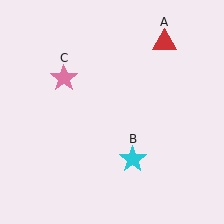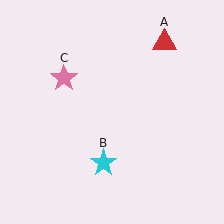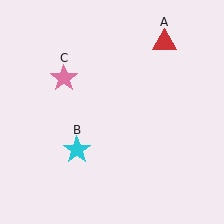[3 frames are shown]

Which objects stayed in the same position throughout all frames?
Red triangle (object A) and pink star (object C) remained stationary.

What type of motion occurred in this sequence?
The cyan star (object B) rotated clockwise around the center of the scene.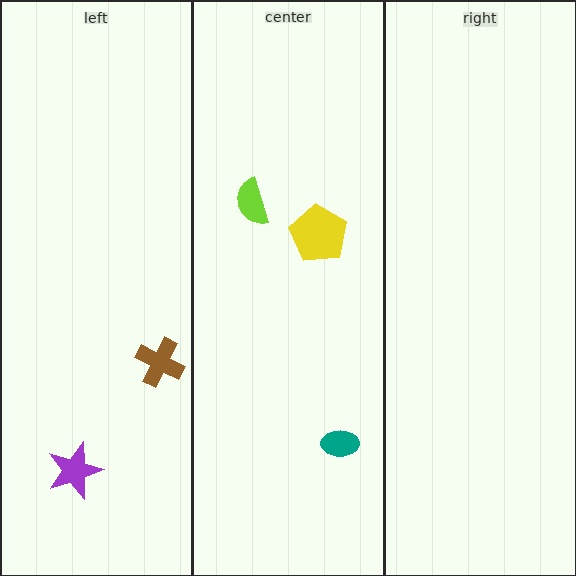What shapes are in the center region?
The lime semicircle, the teal ellipse, the yellow pentagon.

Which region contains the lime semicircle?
The center region.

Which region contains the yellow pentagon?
The center region.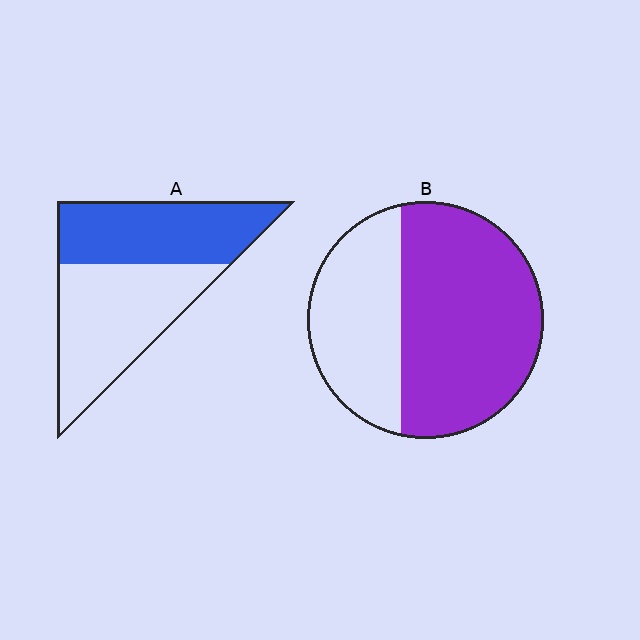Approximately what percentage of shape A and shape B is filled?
A is approximately 45% and B is approximately 65%.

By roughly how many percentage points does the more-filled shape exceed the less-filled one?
By roughly 15 percentage points (B over A).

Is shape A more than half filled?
No.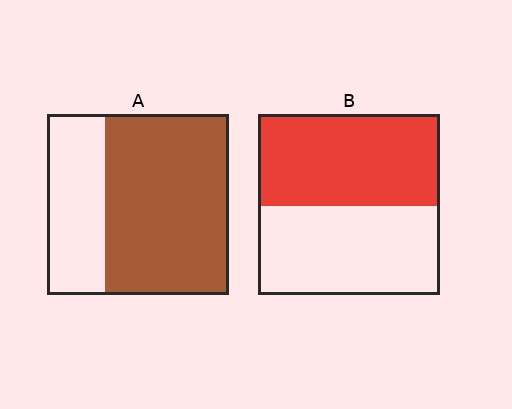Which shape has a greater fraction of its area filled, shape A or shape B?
Shape A.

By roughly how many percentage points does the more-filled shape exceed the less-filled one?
By roughly 15 percentage points (A over B).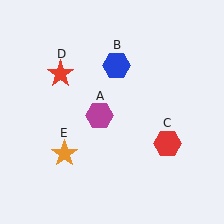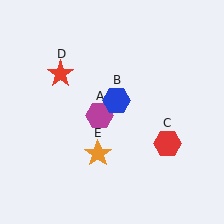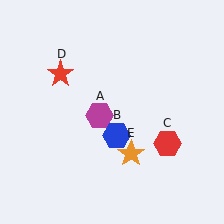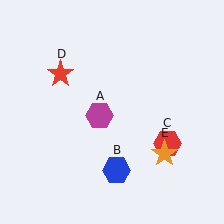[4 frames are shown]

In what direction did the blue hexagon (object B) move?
The blue hexagon (object B) moved down.